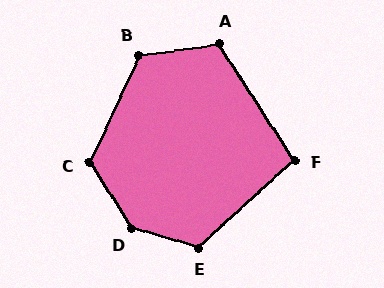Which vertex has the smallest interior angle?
F, at approximately 99 degrees.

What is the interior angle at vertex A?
Approximately 115 degrees (obtuse).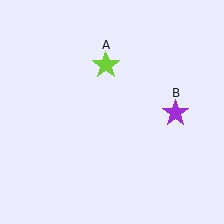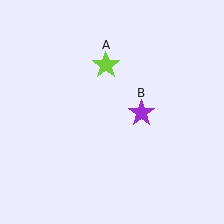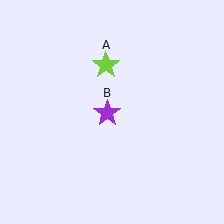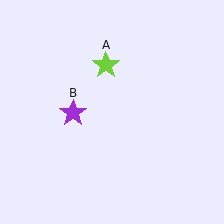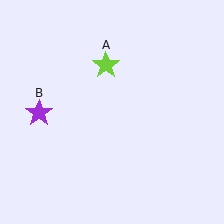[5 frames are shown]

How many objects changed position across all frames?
1 object changed position: purple star (object B).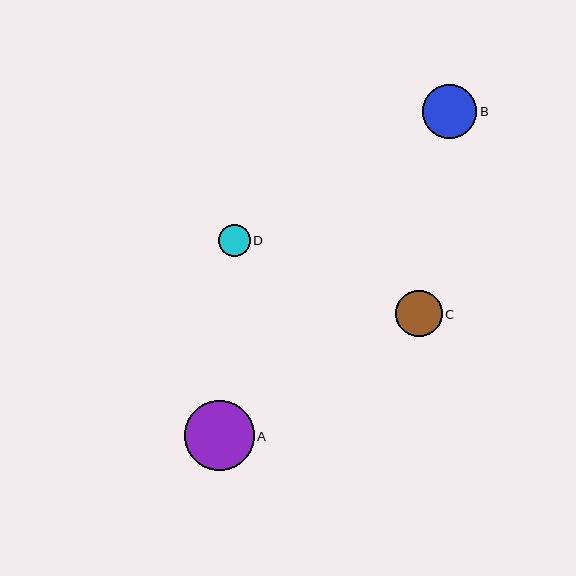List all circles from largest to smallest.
From largest to smallest: A, B, C, D.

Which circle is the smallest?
Circle D is the smallest with a size of approximately 32 pixels.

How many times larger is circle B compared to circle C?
Circle B is approximately 1.2 times the size of circle C.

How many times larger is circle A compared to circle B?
Circle A is approximately 1.3 times the size of circle B.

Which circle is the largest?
Circle A is the largest with a size of approximately 70 pixels.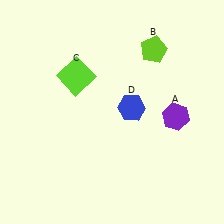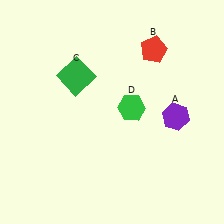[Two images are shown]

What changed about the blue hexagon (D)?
In Image 1, D is blue. In Image 2, it changed to green.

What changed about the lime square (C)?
In Image 1, C is lime. In Image 2, it changed to green.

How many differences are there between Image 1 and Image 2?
There are 3 differences between the two images.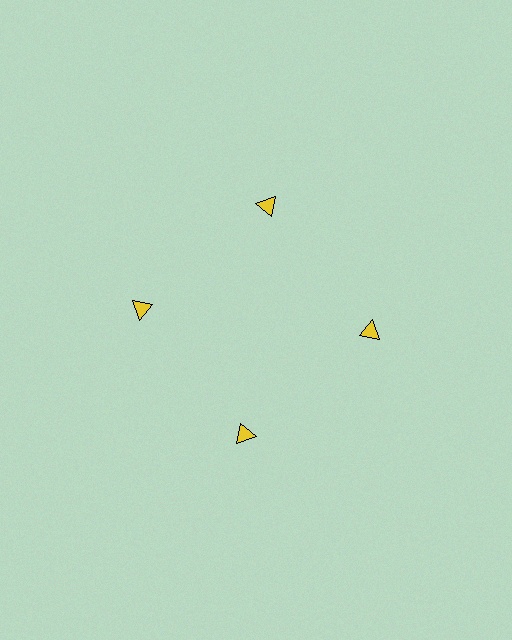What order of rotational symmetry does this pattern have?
This pattern has 4-fold rotational symmetry.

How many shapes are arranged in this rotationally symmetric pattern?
There are 4 shapes, arranged in 4 groups of 1.